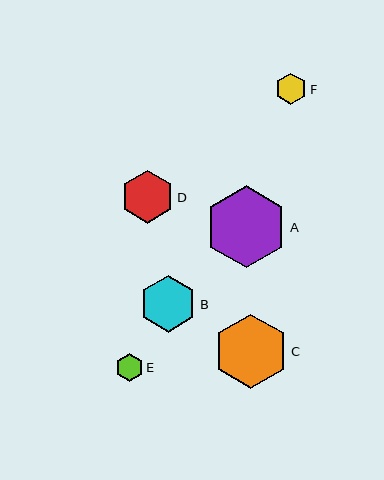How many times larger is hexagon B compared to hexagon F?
Hexagon B is approximately 1.8 times the size of hexagon F.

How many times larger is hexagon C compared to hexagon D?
Hexagon C is approximately 1.4 times the size of hexagon D.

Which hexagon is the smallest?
Hexagon E is the smallest with a size of approximately 27 pixels.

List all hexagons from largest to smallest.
From largest to smallest: A, C, B, D, F, E.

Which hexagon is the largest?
Hexagon A is the largest with a size of approximately 81 pixels.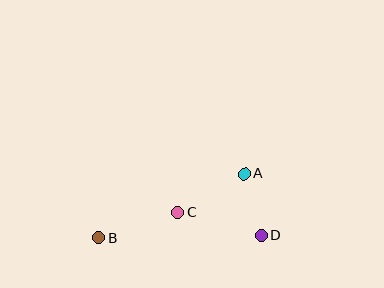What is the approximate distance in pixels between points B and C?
The distance between B and C is approximately 82 pixels.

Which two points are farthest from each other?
Points B and D are farthest from each other.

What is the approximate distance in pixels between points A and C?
The distance between A and C is approximately 78 pixels.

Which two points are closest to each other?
Points A and D are closest to each other.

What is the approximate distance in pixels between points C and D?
The distance between C and D is approximately 87 pixels.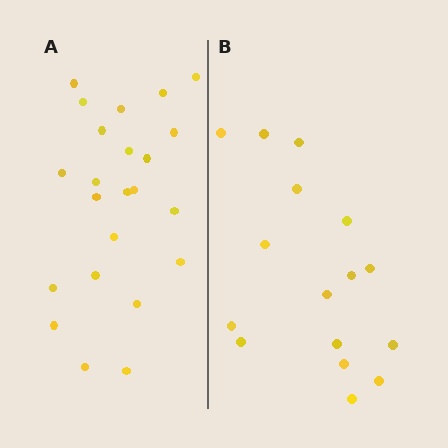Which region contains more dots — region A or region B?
Region A (the left region) has more dots.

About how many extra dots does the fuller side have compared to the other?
Region A has roughly 8 or so more dots than region B.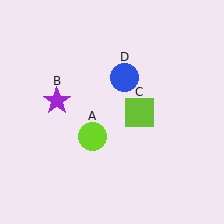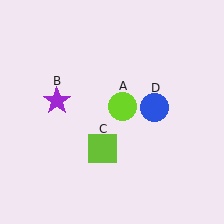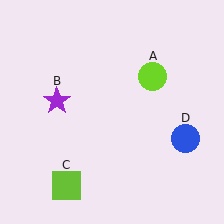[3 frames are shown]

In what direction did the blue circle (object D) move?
The blue circle (object D) moved down and to the right.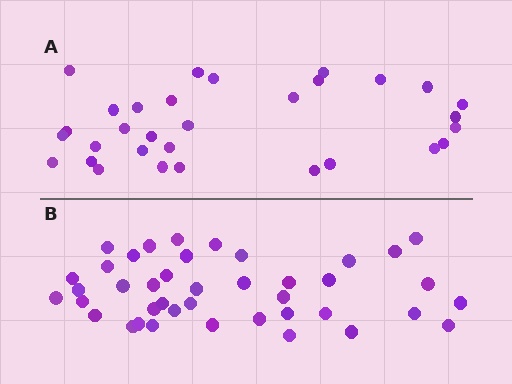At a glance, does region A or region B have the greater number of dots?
Region B (the bottom region) has more dots.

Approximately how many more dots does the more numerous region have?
Region B has roughly 10 or so more dots than region A.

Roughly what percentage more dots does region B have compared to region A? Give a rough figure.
About 30% more.